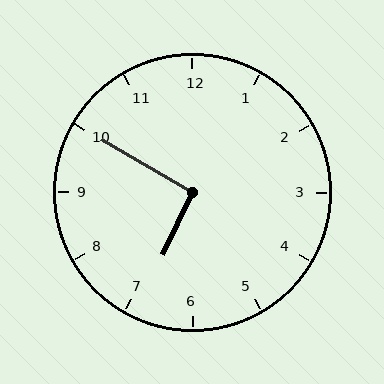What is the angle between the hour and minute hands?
Approximately 95 degrees.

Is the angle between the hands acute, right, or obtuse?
It is right.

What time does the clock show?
6:50.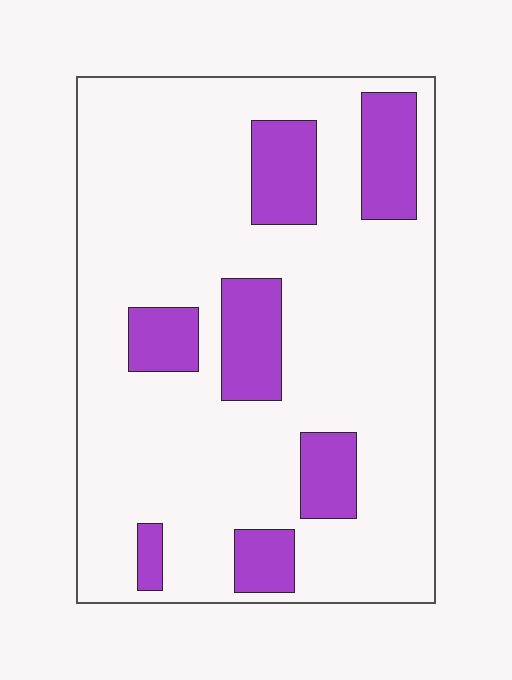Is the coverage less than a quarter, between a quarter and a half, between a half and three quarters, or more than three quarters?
Less than a quarter.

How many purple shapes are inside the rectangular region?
7.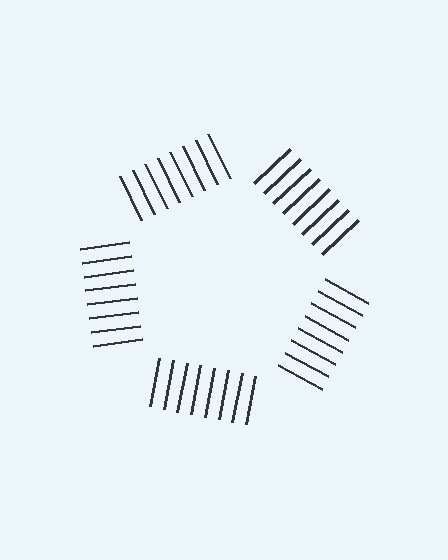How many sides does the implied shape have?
5 sides — the line-ends trace a pentagon.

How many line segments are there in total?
40 — 8 along each of the 5 edges.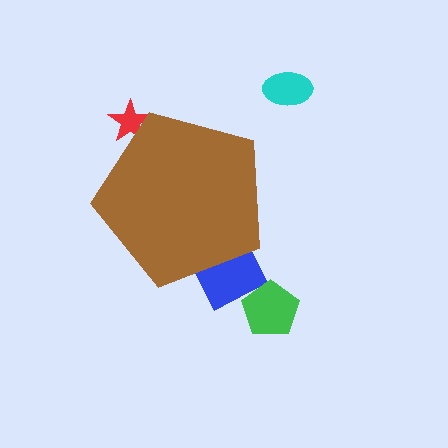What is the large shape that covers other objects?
A brown pentagon.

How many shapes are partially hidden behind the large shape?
2 shapes are partially hidden.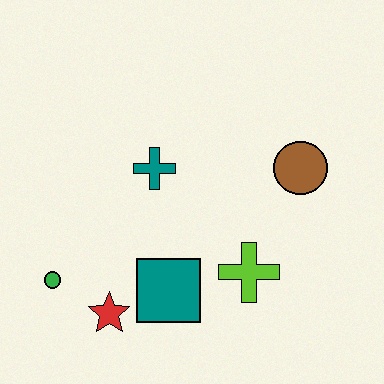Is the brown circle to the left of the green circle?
No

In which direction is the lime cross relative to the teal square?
The lime cross is to the right of the teal square.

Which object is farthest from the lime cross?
The green circle is farthest from the lime cross.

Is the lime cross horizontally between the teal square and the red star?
No